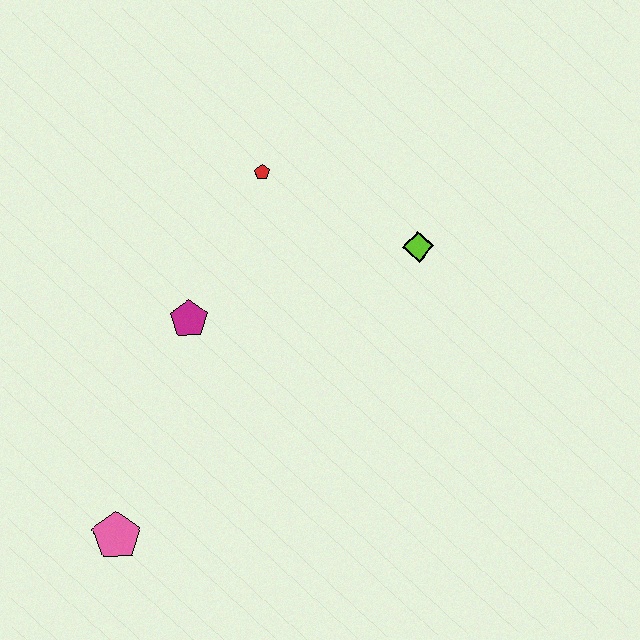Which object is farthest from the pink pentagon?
The lime diamond is farthest from the pink pentagon.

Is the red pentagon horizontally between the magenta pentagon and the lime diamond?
Yes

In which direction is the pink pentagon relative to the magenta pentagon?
The pink pentagon is below the magenta pentagon.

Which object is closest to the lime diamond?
The red pentagon is closest to the lime diamond.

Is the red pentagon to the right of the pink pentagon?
Yes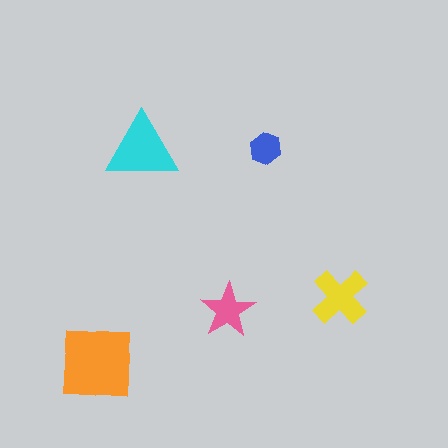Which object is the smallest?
The blue hexagon.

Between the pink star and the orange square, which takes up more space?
The orange square.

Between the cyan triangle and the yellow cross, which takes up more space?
The cyan triangle.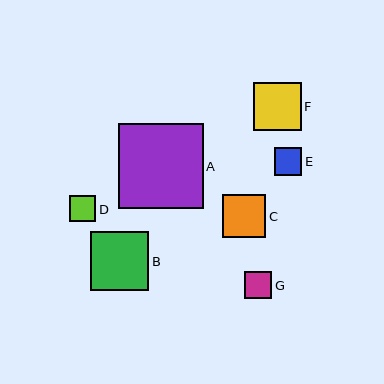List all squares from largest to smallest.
From largest to smallest: A, B, F, C, G, E, D.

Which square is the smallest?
Square D is the smallest with a size of approximately 26 pixels.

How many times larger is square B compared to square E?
Square B is approximately 2.2 times the size of square E.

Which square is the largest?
Square A is the largest with a size of approximately 85 pixels.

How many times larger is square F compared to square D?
Square F is approximately 1.8 times the size of square D.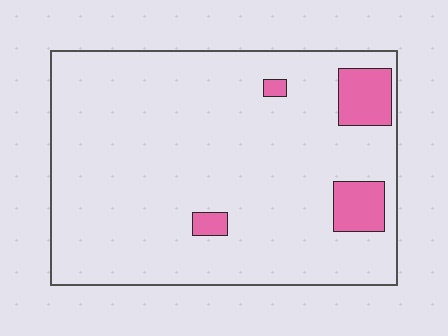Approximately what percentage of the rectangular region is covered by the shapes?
Approximately 10%.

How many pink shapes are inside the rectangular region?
4.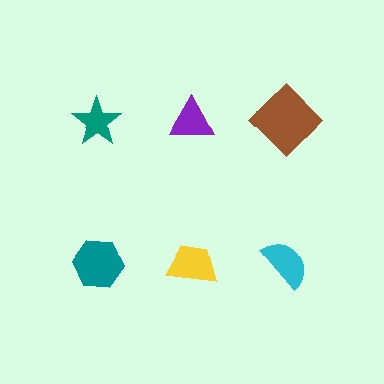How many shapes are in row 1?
3 shapes.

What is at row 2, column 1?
A teal hexagon.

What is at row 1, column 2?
A purple triangle.